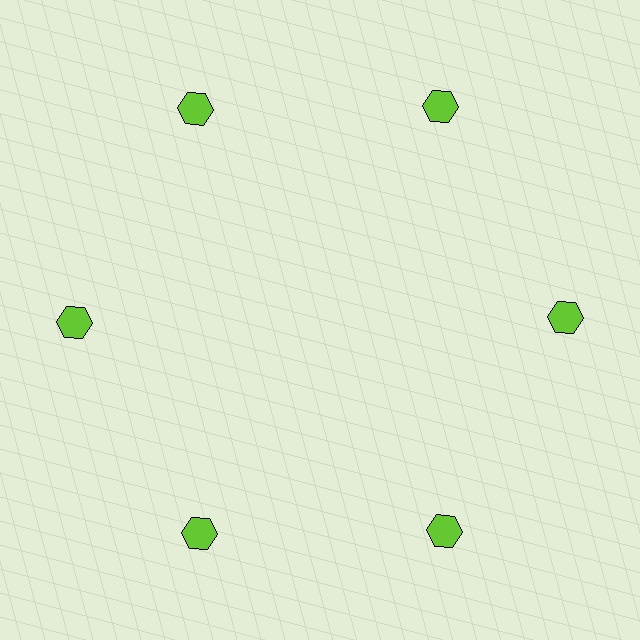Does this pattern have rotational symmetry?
Yes, this pattern has 6-fold rotational symmetry. It looks the same after rotating 60 degrees around the center.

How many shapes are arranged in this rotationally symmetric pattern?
There are 6 shapes, arranged in 6 groups of 1.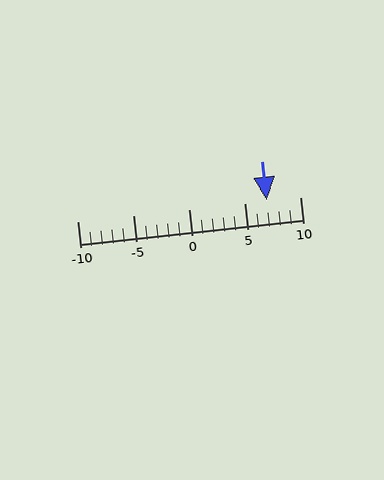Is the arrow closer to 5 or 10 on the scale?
The arrow is closer to 5.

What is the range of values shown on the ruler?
The ruler shows values from -10 to 10.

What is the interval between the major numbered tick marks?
The major tick marks are spaced 5 units apart.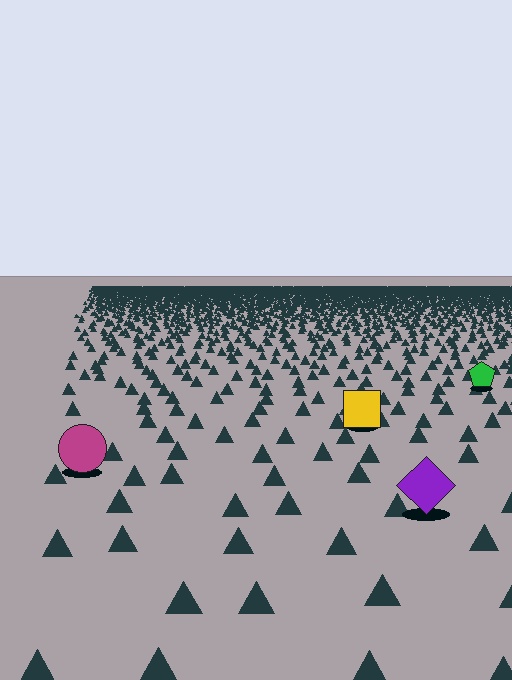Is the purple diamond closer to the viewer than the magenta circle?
Yes. The purple diamond is closer — you can tell from the texture gradient: the ground texture is coarser near it.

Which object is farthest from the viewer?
The green pentagon is farthest from the viewer. It appears smaller and the ground texture around it is denser.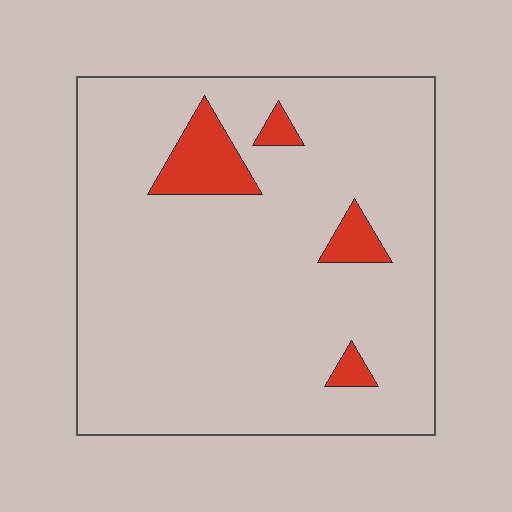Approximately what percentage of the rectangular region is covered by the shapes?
Approximately 10%.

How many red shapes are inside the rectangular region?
4.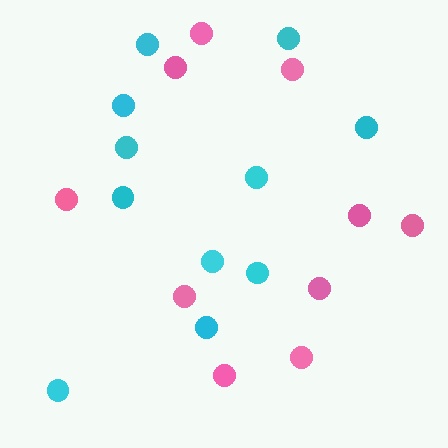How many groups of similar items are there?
There are 2 groups: one group of pink circles (10) and one group of cyan circles (11).